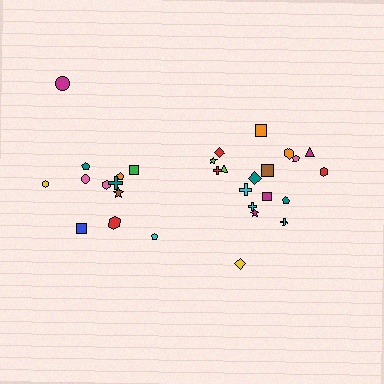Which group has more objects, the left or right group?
The right group.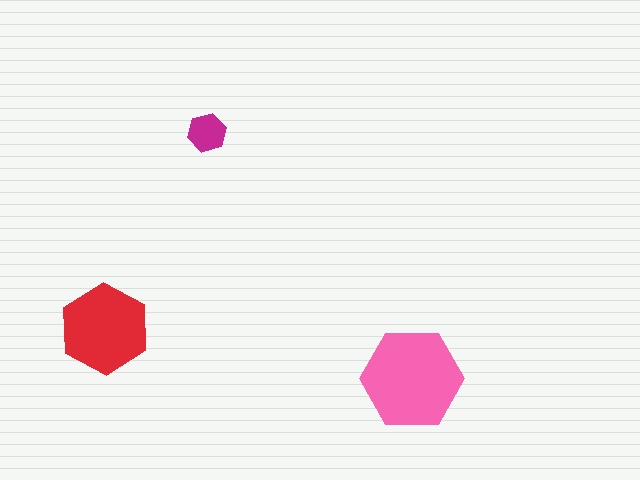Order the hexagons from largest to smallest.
the pink one, the red one, the magenta one.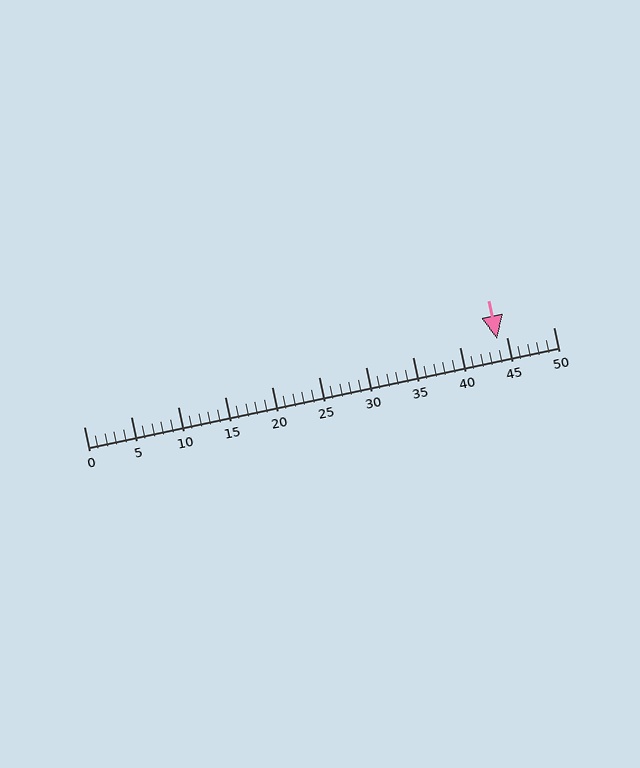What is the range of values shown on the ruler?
The ruler shows values from 0 to 50.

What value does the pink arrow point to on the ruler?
The pink arrow points to approximately 44.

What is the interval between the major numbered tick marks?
The major tick marks are spaced 5 units apart.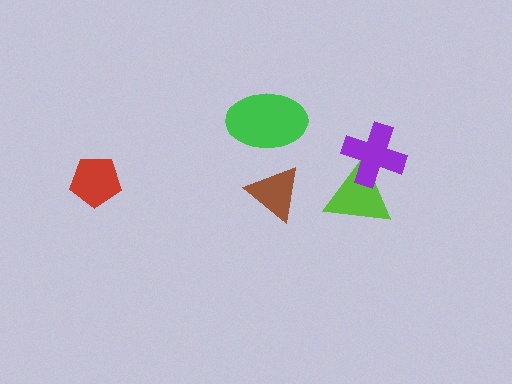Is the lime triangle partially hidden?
Yes, it is partially covered by another shape.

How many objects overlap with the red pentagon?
0 objects overlap with the red pentagon.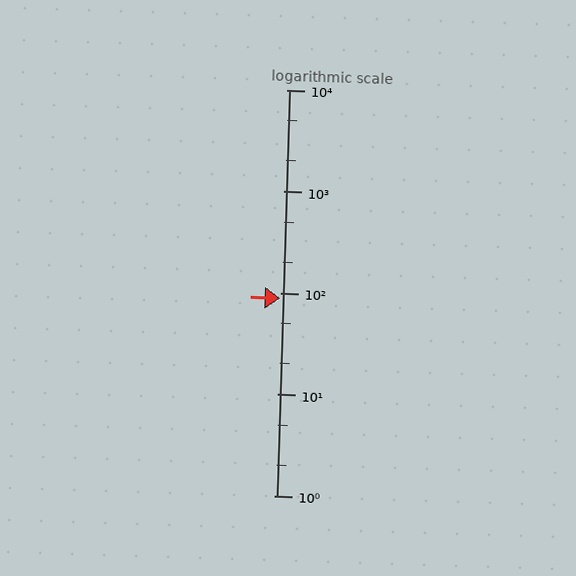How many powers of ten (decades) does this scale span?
The scale spans 4 decades, from 1 to 10000.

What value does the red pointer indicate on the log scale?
The pointer indicates approximately 89.